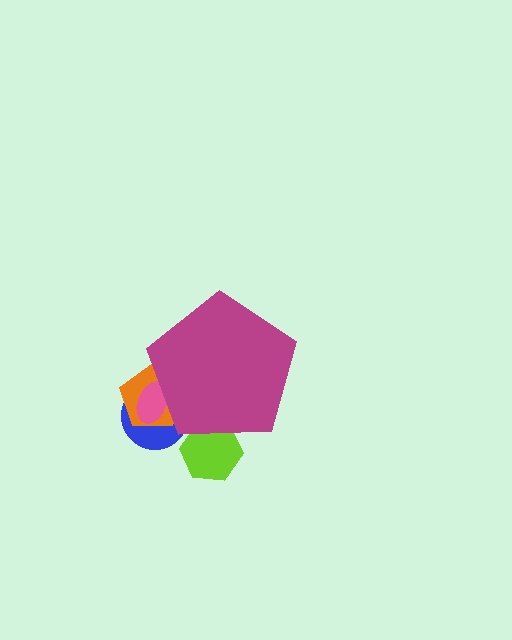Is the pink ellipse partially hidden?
Yes, the pink ellipse is partially hidden behind the magenta pentagon.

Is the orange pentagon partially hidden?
Yes, the orange pentagon is partially hidden behind the magenta pentagon.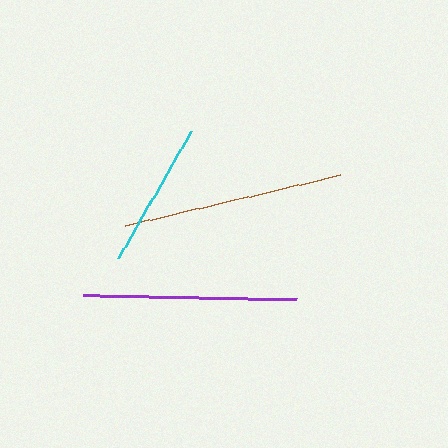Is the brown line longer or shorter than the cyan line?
The brown line is longer than the cyan line.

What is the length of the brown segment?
The brown segment is approximately 221 pixels long.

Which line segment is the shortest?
The cyan line is the shortest at approximately 145 pixels.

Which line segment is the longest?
The brown line is the longest at approximately 221 pixels.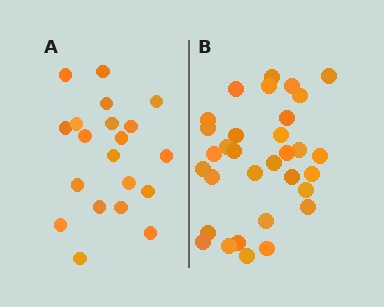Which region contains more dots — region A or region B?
Region B (the right region) has more dots.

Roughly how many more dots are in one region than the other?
Region B has roughly 12 or so more dots than region A.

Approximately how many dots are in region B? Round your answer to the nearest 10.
About 30 dots. (The exact count is 32, which rounds to 30.)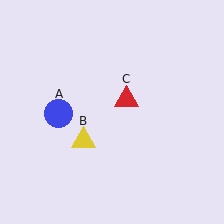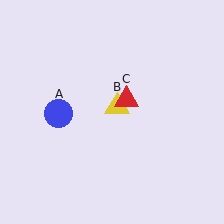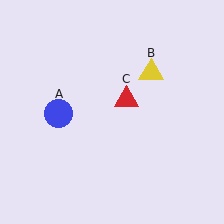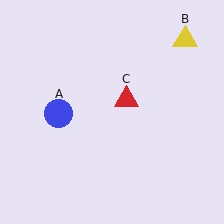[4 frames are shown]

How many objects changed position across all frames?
1 object changed position: yellow triangle (object B).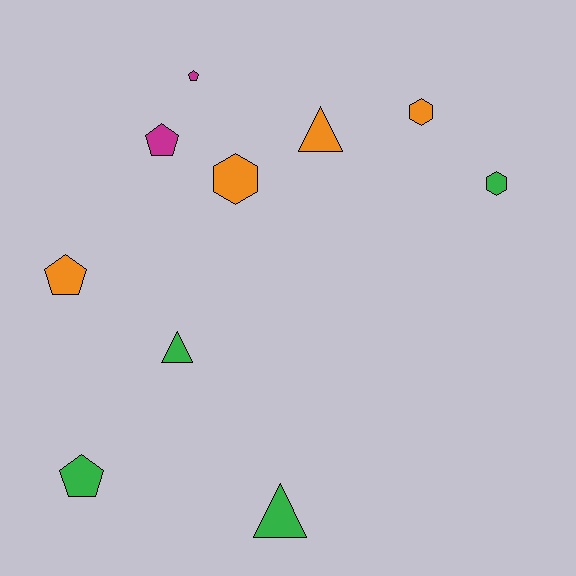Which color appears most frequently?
Orange, with 4 objects.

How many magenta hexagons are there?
There are no magenta hexagons.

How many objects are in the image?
There are 10 objects.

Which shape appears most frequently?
Pentagon, with 4 objects.